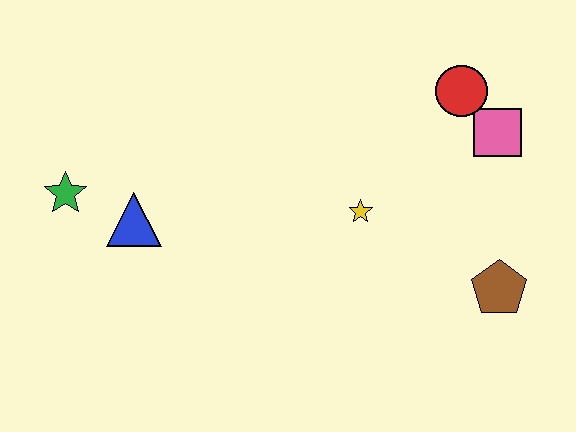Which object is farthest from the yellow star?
The green star is farthest from the yellow star.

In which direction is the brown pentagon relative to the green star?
The brown pentagon is to the right of the green star.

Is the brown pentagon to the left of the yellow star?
No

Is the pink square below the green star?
No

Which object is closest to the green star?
The blue triangle is closest to the green star.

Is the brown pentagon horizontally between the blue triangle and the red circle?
No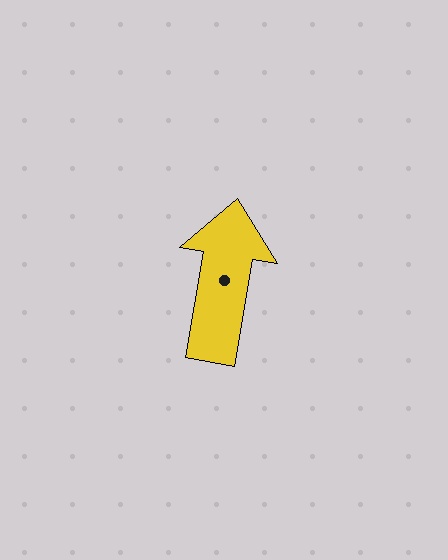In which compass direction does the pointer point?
North.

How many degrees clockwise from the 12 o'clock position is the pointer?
Approximately 10 degrees.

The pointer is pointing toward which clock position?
Roughly 12 o'clock.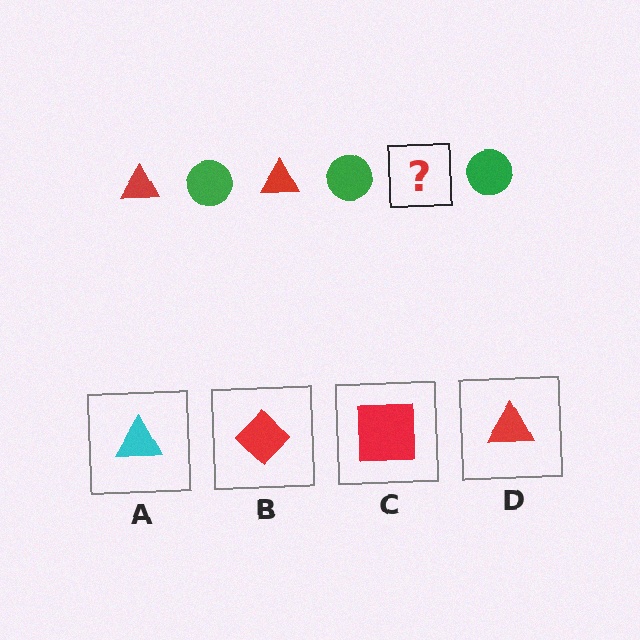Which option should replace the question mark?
Option D.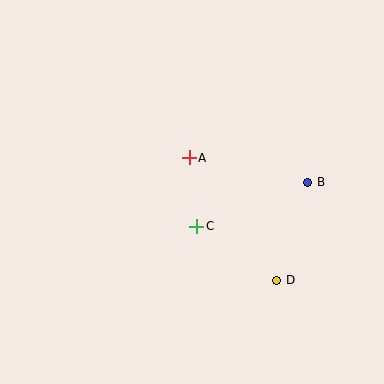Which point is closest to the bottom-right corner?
Point D is closest to the bottom-right corner.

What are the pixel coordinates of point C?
Point C is at (197, 226).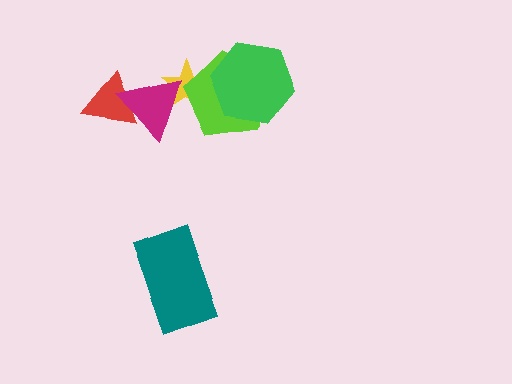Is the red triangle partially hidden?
Yes, it is partially covered by another shape.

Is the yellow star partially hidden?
Yes, it is partially covered by another shape.